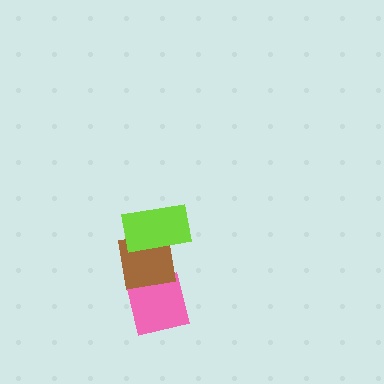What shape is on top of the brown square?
The lime rectangle is on top of the brown square.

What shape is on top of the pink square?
The brown square is on top of the pink square.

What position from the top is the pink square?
The pink square is 3rd from the top.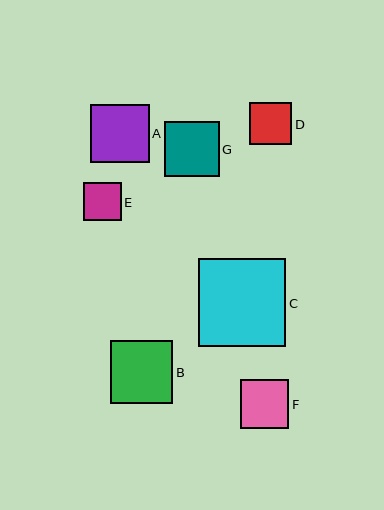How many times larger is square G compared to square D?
Square G is approximately 1.3 times the size of square D.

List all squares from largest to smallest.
From largest to smallest: C, B, A, G, F, D, E.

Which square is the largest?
Square C is the largest with a size of approximately 87 pixels.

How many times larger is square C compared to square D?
Square C is approximately 2.1 times the size of square D.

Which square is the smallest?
Square E is the smallest with a size of approximately 38 pixels.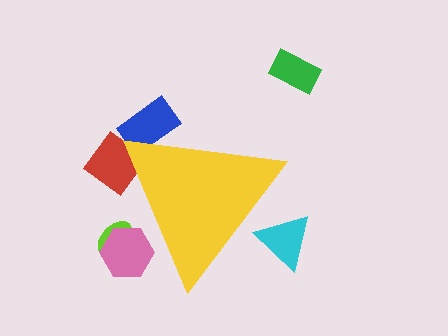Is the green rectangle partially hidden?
No, the green rectangle is fully visible.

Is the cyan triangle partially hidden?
Yes, the cyan triangle is partially hidden behind the yellow triangle.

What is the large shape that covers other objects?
A yellow triangle.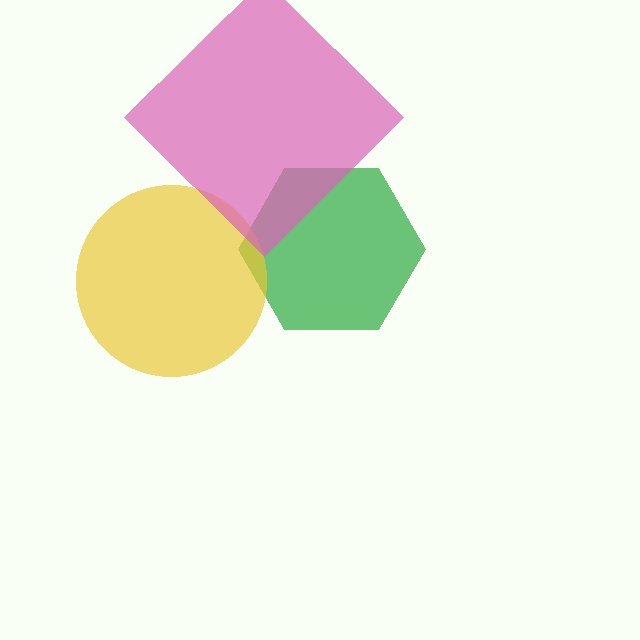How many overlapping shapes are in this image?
There are 3 overlapping shapes in the image.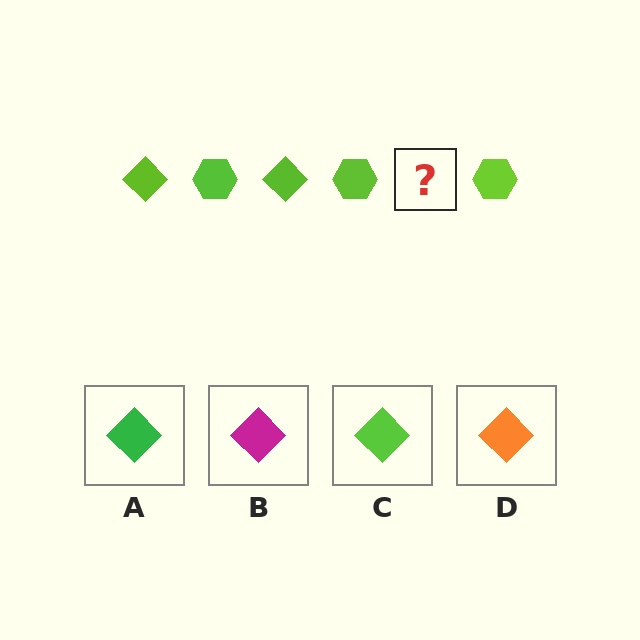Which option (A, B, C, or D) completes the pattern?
C.